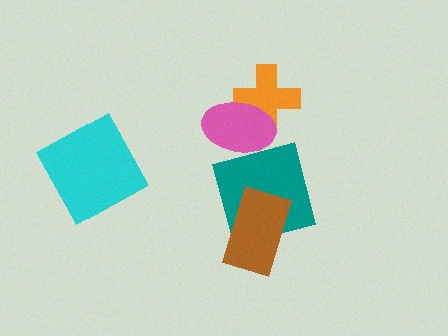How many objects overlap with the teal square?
2 objects overlap with the teal square.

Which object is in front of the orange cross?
The pink ellipse is in front of the orange cross.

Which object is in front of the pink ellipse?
The teal square is in front of the pink ellipse.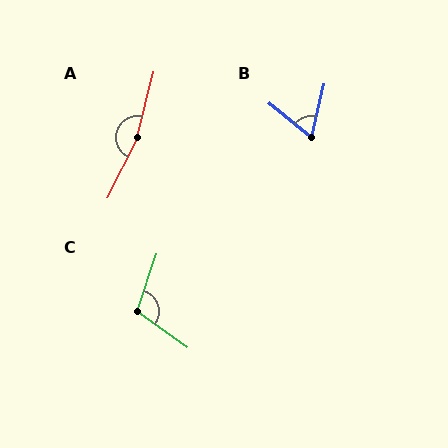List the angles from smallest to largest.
B (65°), C (108°), A (168°).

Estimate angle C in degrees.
Approximately 108 degrees.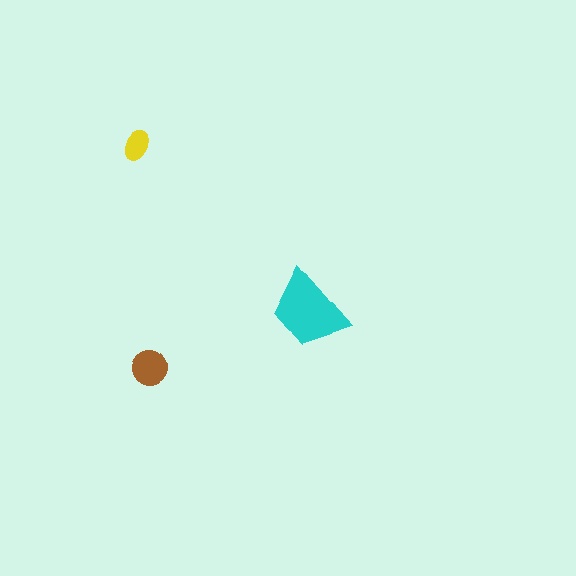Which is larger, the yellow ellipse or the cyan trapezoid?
The cyan trapezoid.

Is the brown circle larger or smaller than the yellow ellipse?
Larger.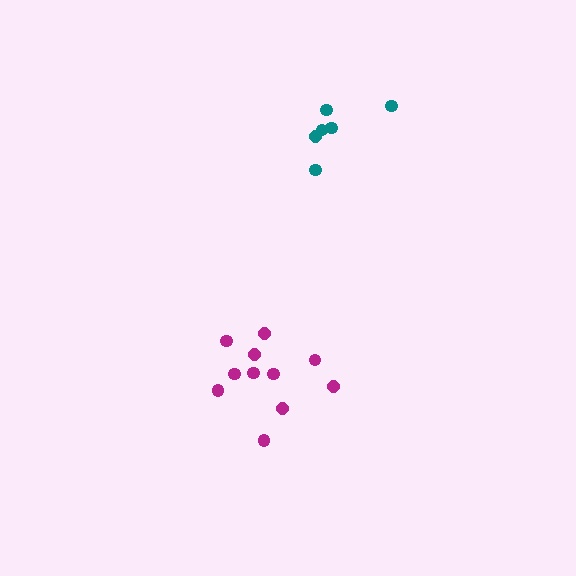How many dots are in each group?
Group 1: 6 dots, Group 2: 11 dots (17 total).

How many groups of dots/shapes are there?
There are 2 groups.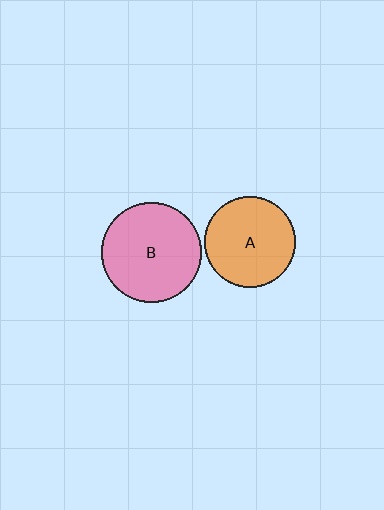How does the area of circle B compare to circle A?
Approximately 1.2 times.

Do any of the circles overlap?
No, none of the circles overlap.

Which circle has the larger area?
Circle B (pink).